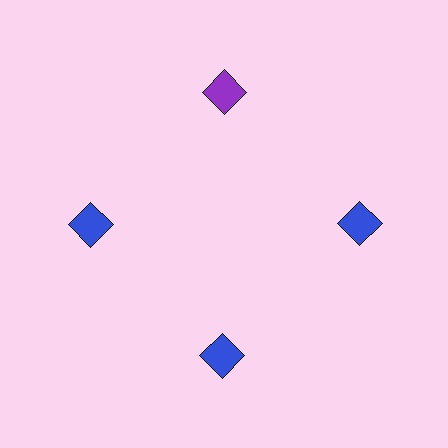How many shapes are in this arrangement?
There are 4 shapes arranged in a ring pattern.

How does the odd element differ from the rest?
It has a different color: purple instead of blue.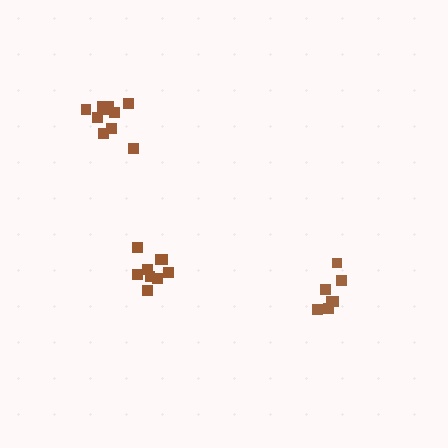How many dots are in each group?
Group 1: 10 dots, Group 2: 9 dots, Group 3: 7 dots (26 total).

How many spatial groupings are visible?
There are 3 spatial groupings.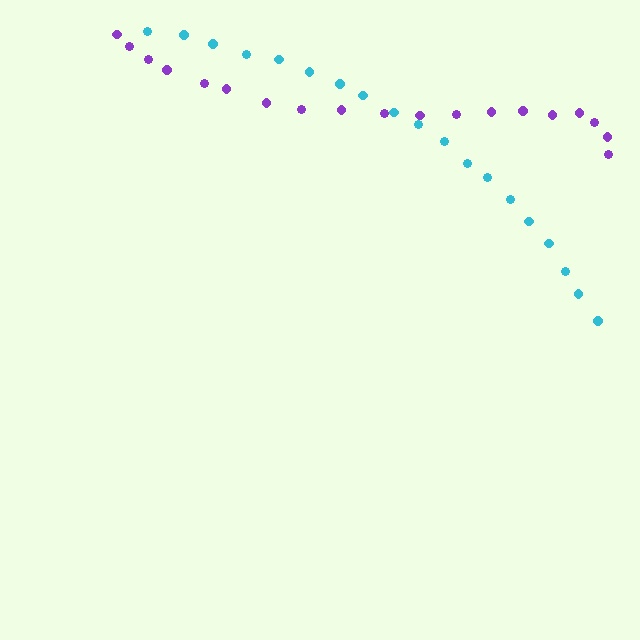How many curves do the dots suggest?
There are 2 distinct paths.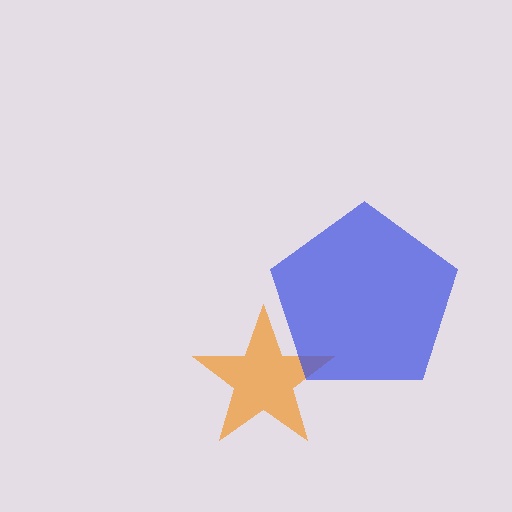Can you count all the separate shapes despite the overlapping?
Yes, there are 2 separate shapes.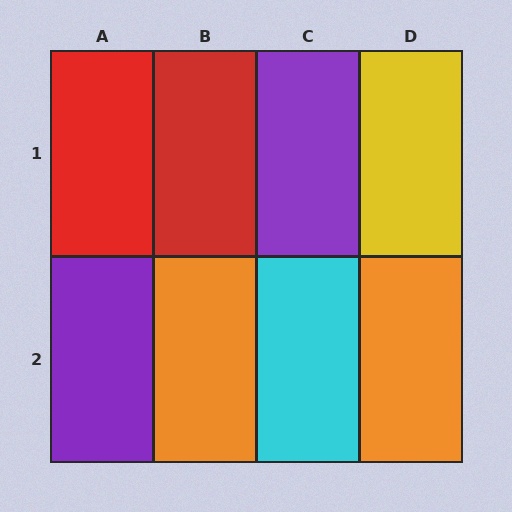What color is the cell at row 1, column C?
Purple.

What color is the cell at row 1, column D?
Yellow.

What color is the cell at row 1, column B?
Red.